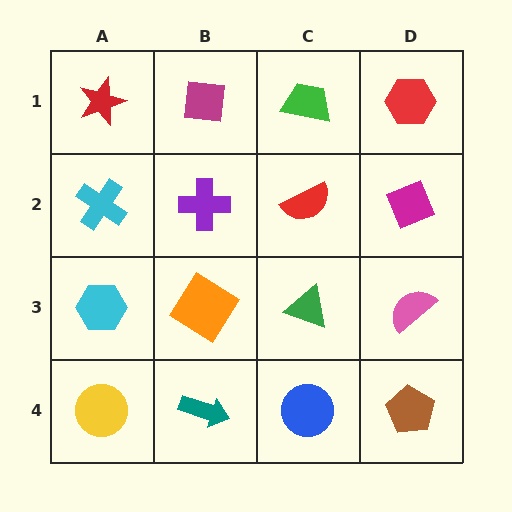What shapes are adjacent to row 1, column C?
A red semicircle (row 2, column C), a magenta square (row 1, column B), a red hexagon (row 1, column D).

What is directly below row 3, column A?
A yellow circle.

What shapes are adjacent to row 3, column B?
A purple cross (row 2, column B), a teal arrow (row 4, column B), a cyan hexagon (row 3, column A), a green triangle (row 3, column C).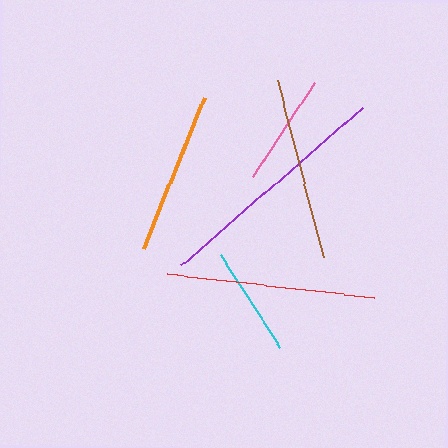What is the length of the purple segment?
The purple segment is approximately 241 pixels long.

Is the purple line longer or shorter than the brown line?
The purple line is longer than the brown line.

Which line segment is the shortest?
The cyan line is the shortest at approximately 110 pixels.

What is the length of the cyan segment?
The cyan segment is approximately 110 pixels long.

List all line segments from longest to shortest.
From longest to shortest: purple, red, brown, orange, pink, cyan.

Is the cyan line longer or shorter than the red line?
The red line is longer than the cyan line.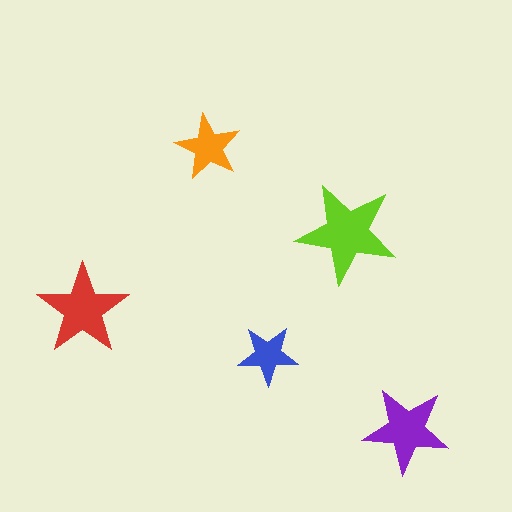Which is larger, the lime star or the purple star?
The lime one.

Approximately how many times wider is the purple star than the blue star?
About 1.5 times wider.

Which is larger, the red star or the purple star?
The red one.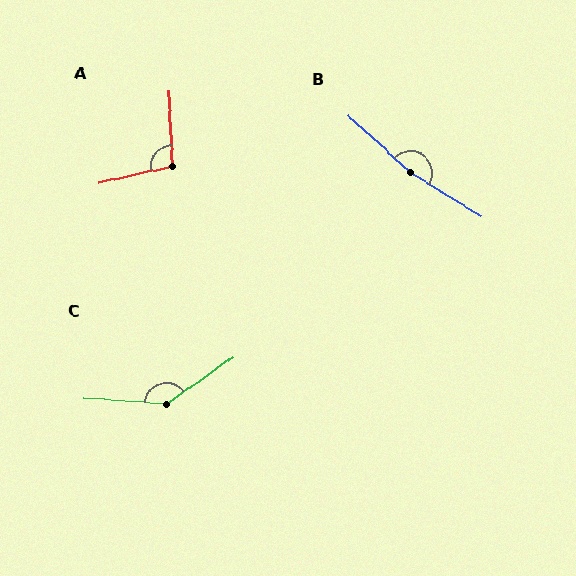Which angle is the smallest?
A, at approximately 100 degrees.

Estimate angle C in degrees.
Approximately 141 degrees.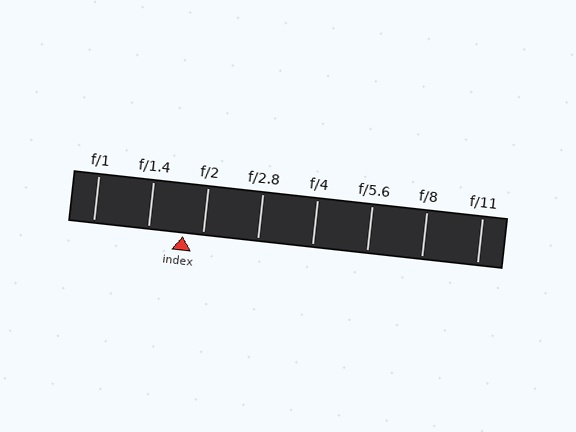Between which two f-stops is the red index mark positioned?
The index mark is between f/1.4 and f/2.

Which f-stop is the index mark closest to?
The index mark is closest to f/2.